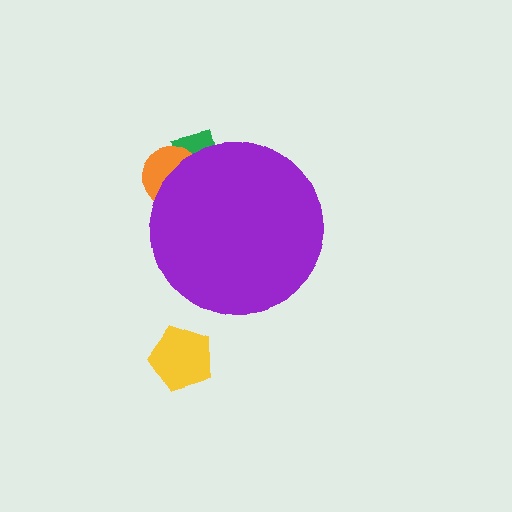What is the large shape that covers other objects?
A purple circle.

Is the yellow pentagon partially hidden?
No, the yellow pentagon is fully visible.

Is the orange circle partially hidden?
Yes, the orange circle is partially hidden behind the purple circle.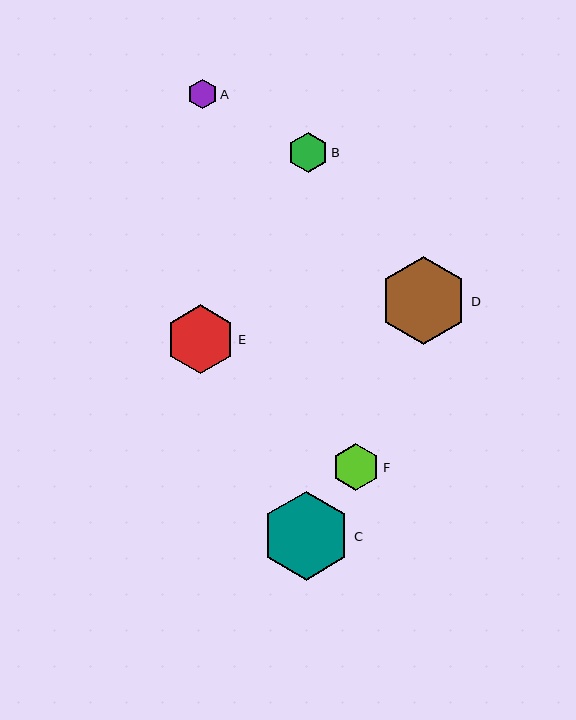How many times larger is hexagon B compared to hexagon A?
Hexagon B is approximately 1.4 times the size of hexagon A.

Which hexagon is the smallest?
Hexagon A is the smallest with a size of approximately 29 pixels.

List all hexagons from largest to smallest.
From largest to smallest: C, D, E, F, B, A.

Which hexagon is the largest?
Hexagon C is the largest with a size of approximately 89 pixels.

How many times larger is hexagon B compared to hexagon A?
Hexagon B is approximately 1.4 times the size of hexagon A.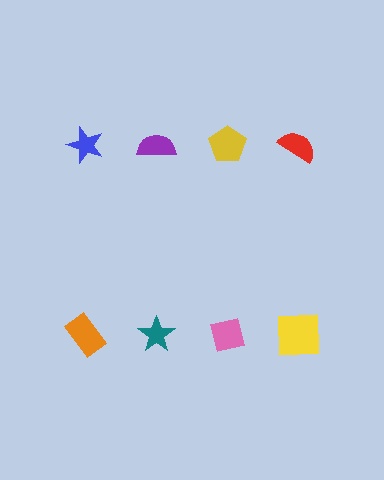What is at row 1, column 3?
A yellow pentagon.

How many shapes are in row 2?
4 shapes.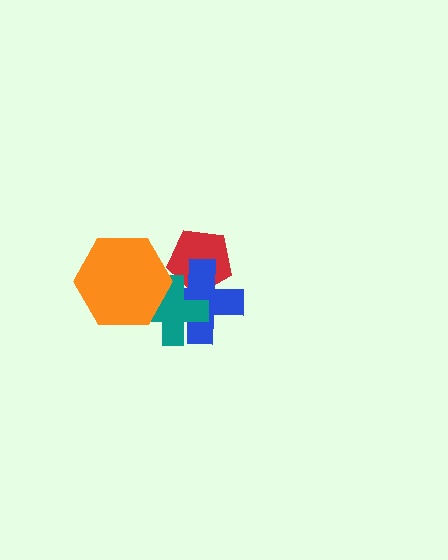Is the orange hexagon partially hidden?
No, no other shape covers it.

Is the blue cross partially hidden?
Yes, it is partially covered by another shape.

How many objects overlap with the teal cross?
3 objects overlap with the teal cross.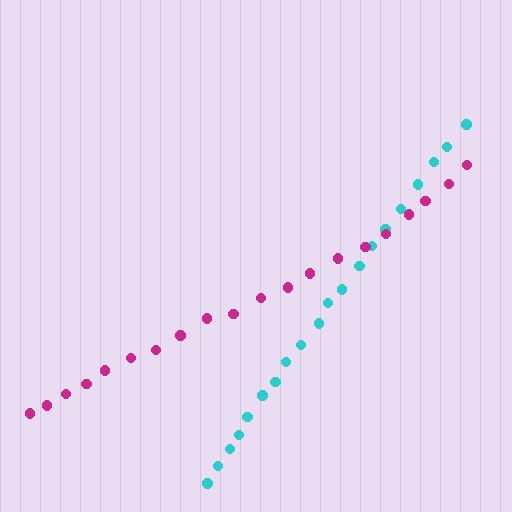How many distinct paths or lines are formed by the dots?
There are 2 distinct paths.